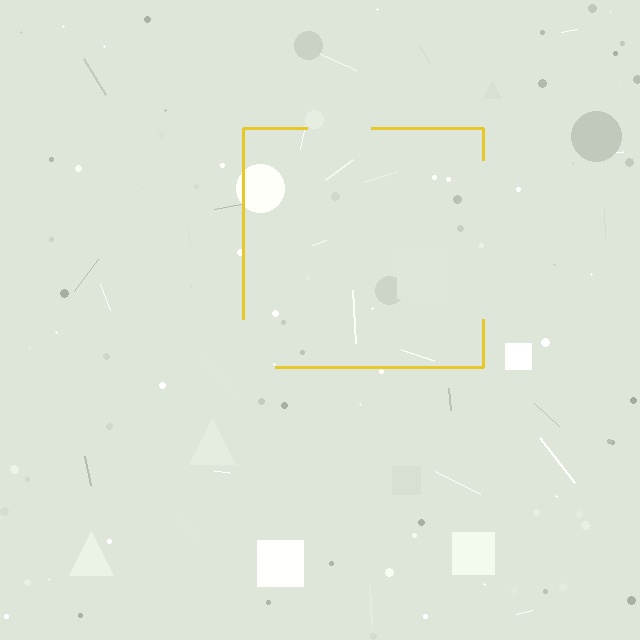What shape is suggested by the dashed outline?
The dashed outline suggests a square.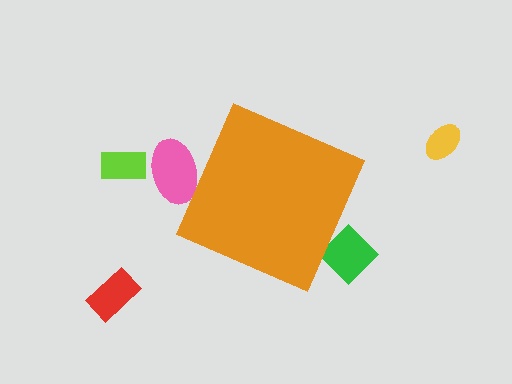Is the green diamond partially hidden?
Yes, the green diamond is partially hidden behind the orange diamond.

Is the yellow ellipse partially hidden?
No, the yellow ellipse is fully visible.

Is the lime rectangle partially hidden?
No, the lime rectangle is fully visible.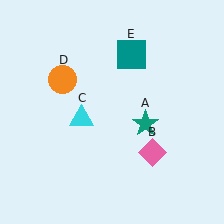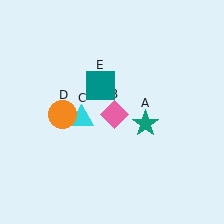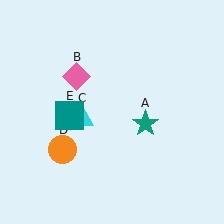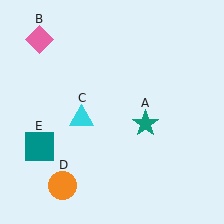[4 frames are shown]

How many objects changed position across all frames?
3 objects changed position: pink diamond (object B), orange circle (object D), teal square (object E).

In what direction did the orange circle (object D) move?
The orange circle (object D) moved down.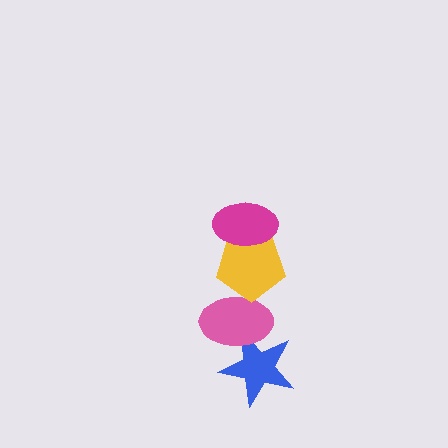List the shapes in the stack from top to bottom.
From top to bottom: the magenta ellipse, the yellow pentagon, the pink ellipse, the blue star.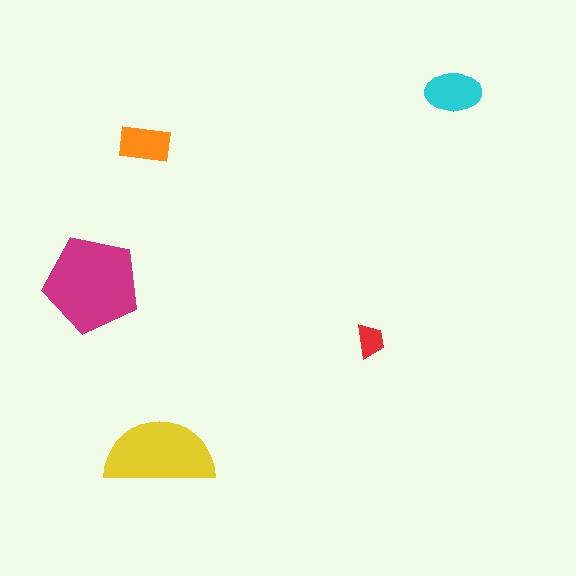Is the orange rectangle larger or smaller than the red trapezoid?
Larger.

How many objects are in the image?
There are 5 objects in the image.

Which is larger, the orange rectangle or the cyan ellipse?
The cyan ellipse.